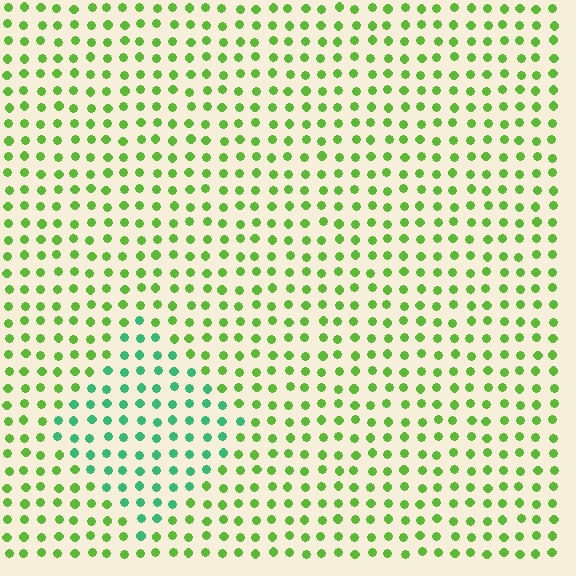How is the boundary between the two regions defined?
The boundary is defined purely by a slight shift in hue (about 45 degrees). Spacing, size, and orientation are identical on both sides.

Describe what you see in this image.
The image is filled with small lime elements in a uniform arrangement. A diamond-shaped region is visible where the elements are tinted to a slightly different hue, forming a subtle color boundary.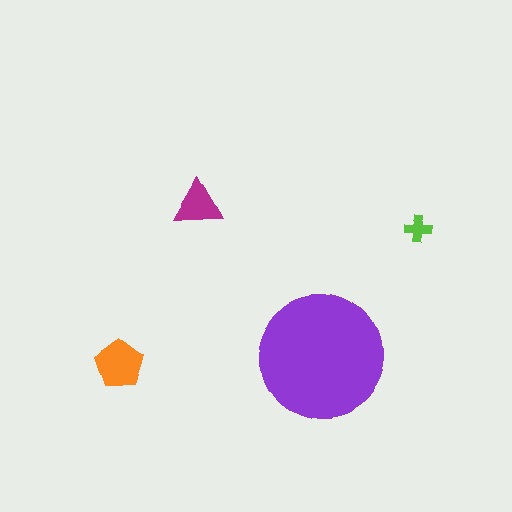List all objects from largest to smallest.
The purple circle, the orange pentagon, the magenta triangle, the lime cross.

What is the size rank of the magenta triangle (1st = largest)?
3rd.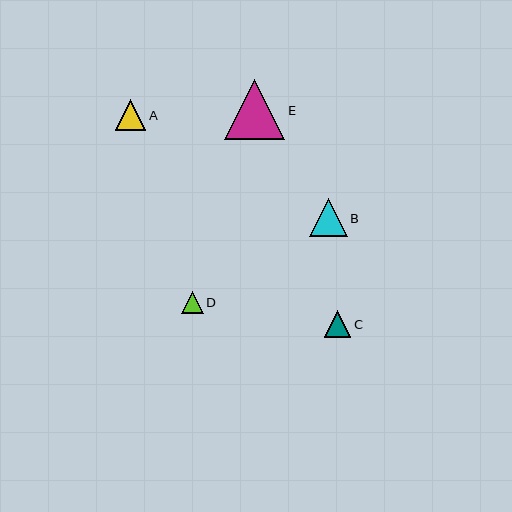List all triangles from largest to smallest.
From largest to smallest: E, B, A, C, D.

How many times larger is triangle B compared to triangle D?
Triangle B is approximately 1.7 times the size of triangle D.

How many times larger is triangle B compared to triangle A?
Triangle B is approximately 1.2 times the size of triangle A.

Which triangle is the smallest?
Triangle D is the smallest with a size of approximately 22 pixels.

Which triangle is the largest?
Triangle E is the largest with a size of approximately 60 pixels.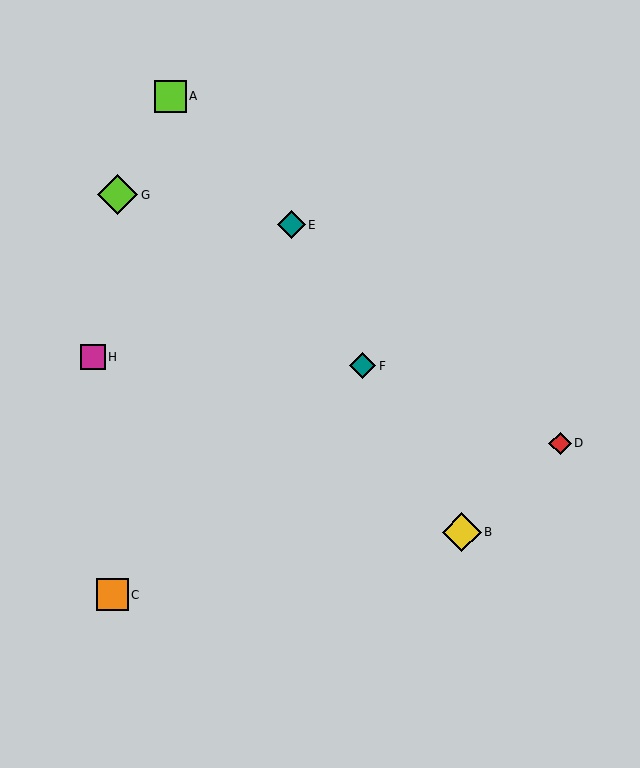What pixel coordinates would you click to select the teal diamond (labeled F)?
Click at (363, 366) to select the teal diamond F.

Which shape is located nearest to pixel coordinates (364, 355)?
The teal diamond (labeled F) at (363, 366) is nearest to that location.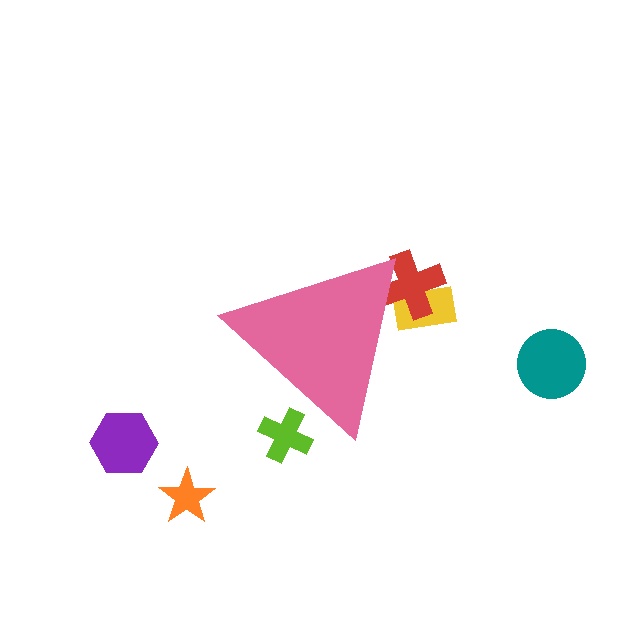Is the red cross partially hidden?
Yes, the red cross is partially hidden behind the pink triangle.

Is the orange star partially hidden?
No, the orange star is fully visible.